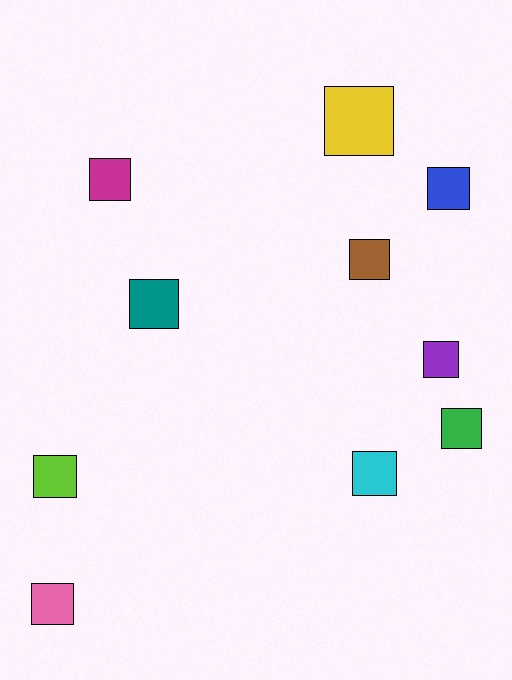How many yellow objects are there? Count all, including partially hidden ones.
There is 1 yellow object.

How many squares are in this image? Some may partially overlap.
There are 10 squares.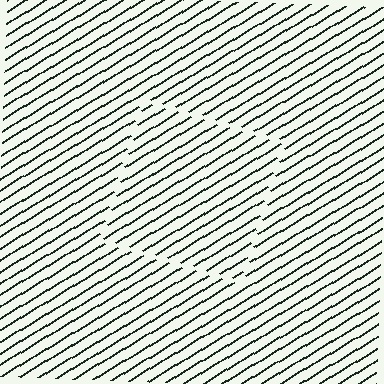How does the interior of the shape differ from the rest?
The interior of the shape contains the same grating, shifted by half a period — the contour is defined by the phase discontinuity where line-ends from the inner and outer gratings abut.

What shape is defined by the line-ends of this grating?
An illusory square. The interior of the shape contains the same grating, shifted by half a period — the contour is defined by the phase discontinuity where line-ends from the inner and outer gratings abut.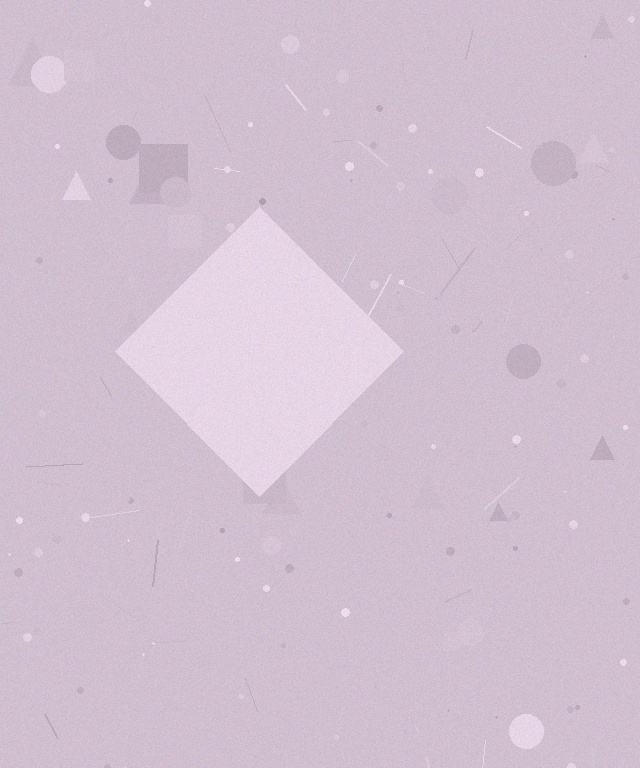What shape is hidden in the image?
A diamond is hidden in the image.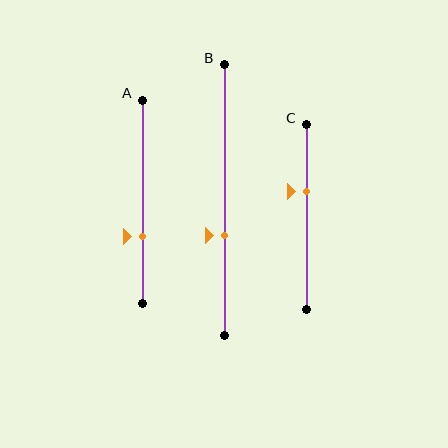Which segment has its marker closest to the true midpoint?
Segment B has its marker closest to the true midpoint.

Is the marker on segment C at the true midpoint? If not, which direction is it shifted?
No, the marker on segment C is shifted upward by about 14% of the segment length.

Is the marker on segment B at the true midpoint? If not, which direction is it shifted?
No, the marker on segment B is shifted downward by about 13% of the segment length.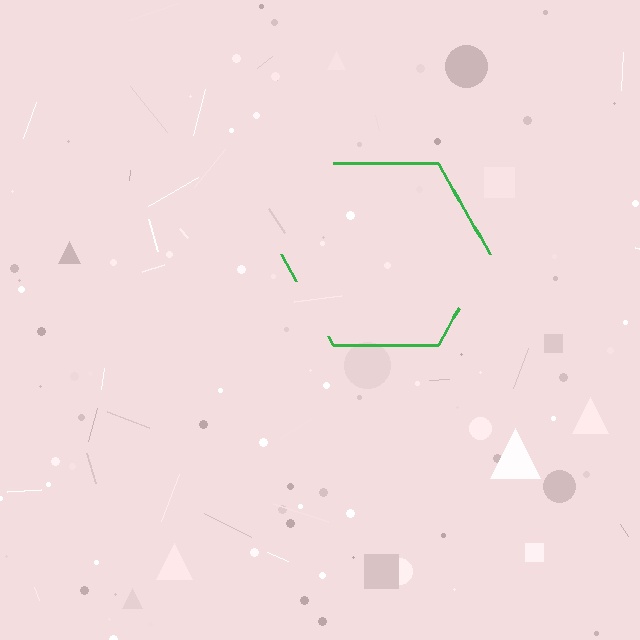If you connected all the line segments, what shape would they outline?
They would outline a hexagon.